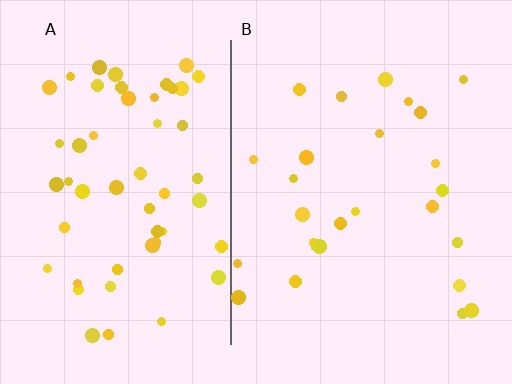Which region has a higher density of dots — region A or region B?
A (the left).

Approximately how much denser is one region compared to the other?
Approximately 2.1× — region A over region B.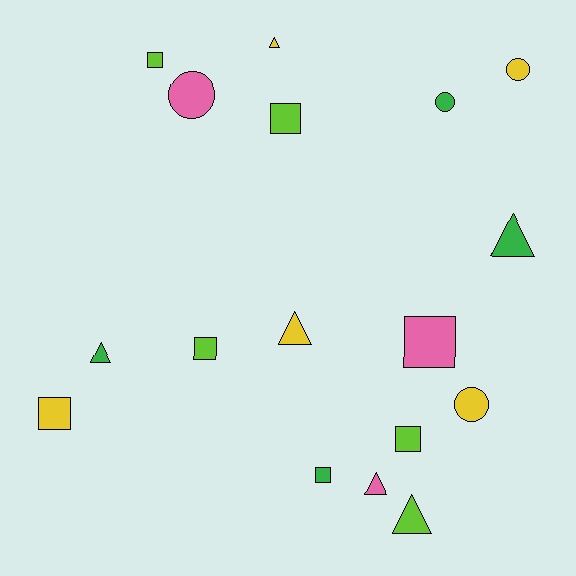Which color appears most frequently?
Lime, with 5 objects.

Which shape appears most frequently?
Square, with 7 objects.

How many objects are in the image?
There are 17 objects.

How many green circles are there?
There is 1 green circle.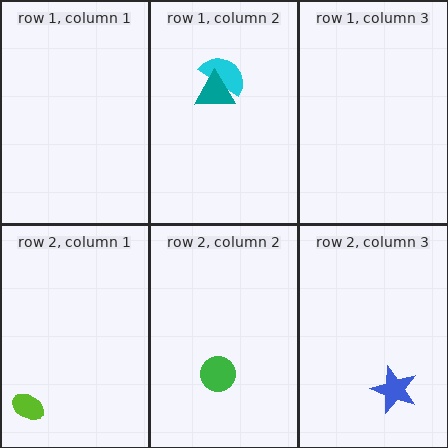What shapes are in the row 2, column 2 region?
The green circle.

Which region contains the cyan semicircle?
The row 1, column 2 region.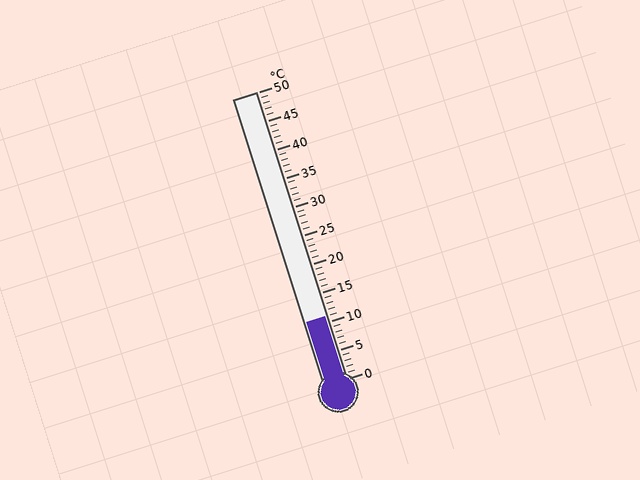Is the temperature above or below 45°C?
The temperature is below 45°C.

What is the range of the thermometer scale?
The thermometer scale ranges from 0°C to 50°C.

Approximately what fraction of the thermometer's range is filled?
The thermometer is filled to approximately 20% of its range.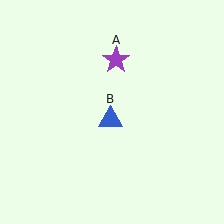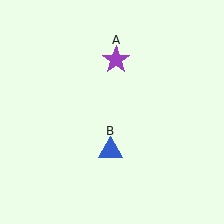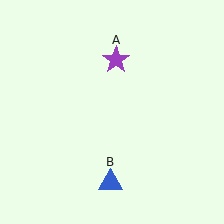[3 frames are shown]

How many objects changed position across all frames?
1 object changed position: blue triangle (object B).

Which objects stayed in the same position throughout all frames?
Purple star (object A) remained stationary.